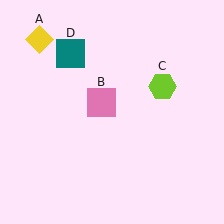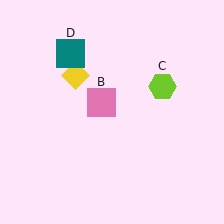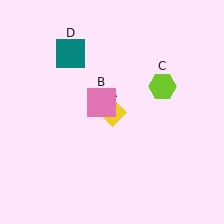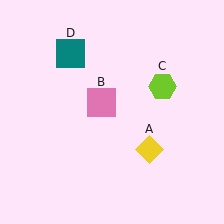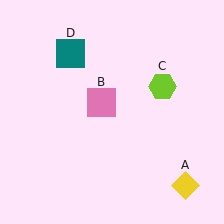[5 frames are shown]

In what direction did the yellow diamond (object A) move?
The yellow diamond (object A) moved down and to the right.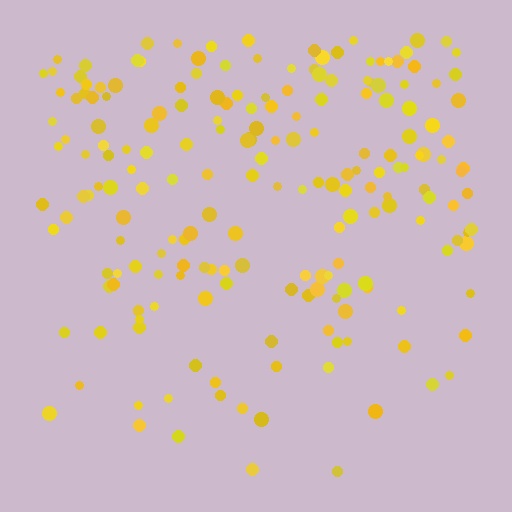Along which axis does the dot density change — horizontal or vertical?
Vertical.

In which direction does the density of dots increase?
From bottom to top, with the top side densest.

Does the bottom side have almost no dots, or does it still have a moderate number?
Still a moderate number, just noticeably fewer than the top.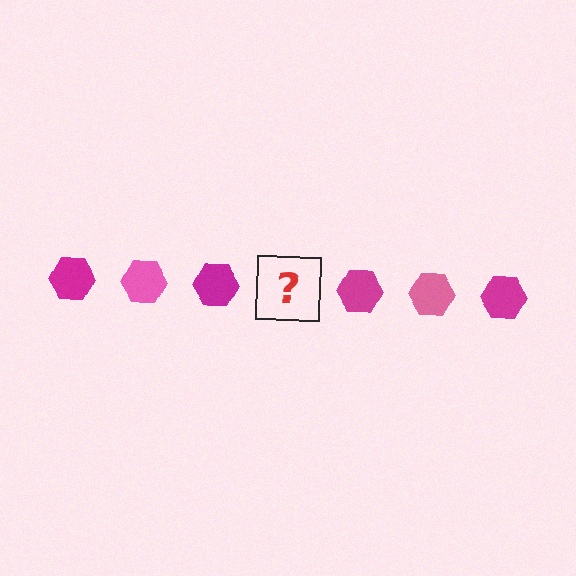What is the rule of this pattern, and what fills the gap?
The rule is that the pattern cycles through magenta, pink hexagons. The gap should be filled with a pink hexagon.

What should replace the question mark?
The question mark should be replaced with a pink hexagon.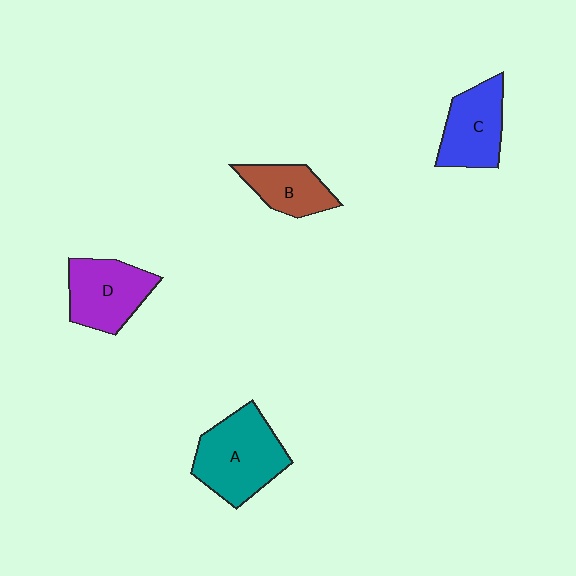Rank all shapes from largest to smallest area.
From largest to smallest: A (teal), D (purple), C (blue), B (brown).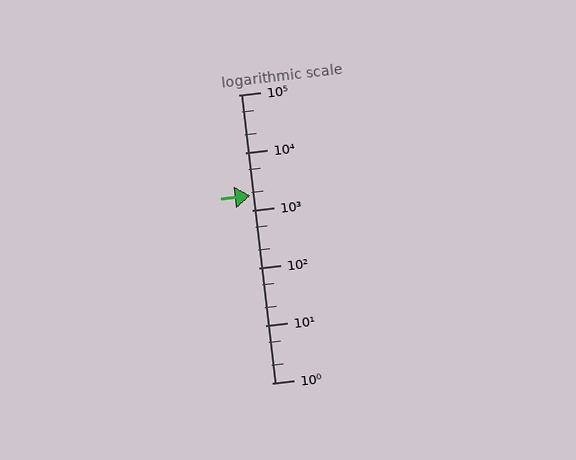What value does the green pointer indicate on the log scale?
The pointer indicates approximately 1800.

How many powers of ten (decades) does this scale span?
The scale spans 5 decades, from 1 to 100000.